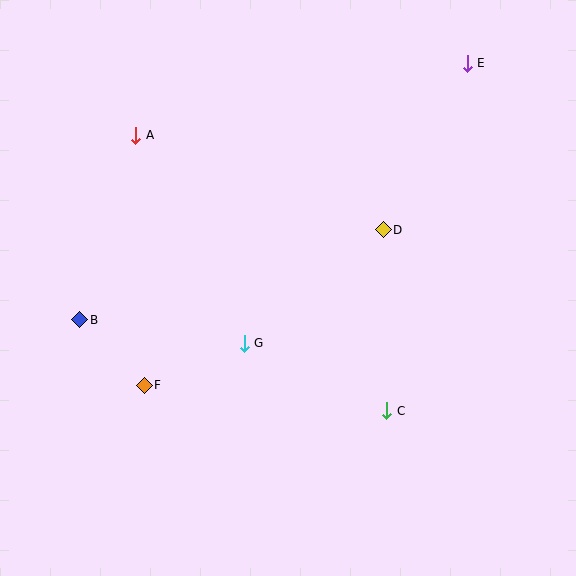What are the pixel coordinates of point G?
Point G is at (244, 343).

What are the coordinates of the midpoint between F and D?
The midpoint between F and D is at (264, 307).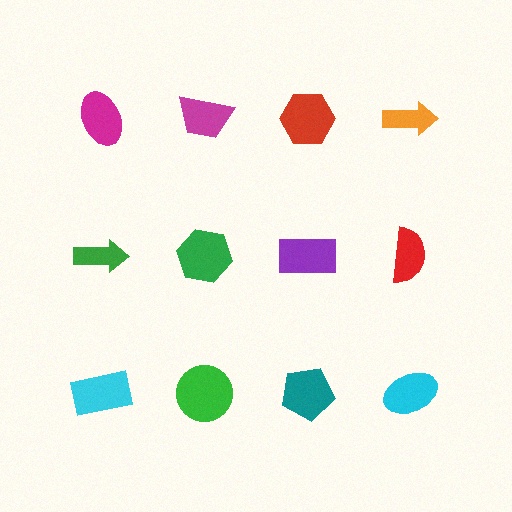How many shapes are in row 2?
4 shapes.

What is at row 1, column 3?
A red hexagon.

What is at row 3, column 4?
A cyan ellipse.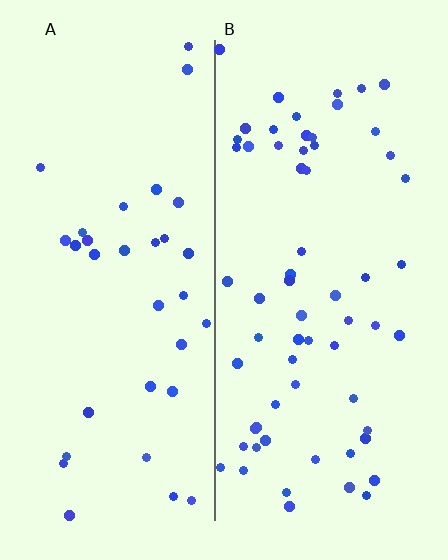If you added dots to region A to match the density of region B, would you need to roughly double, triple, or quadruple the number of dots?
Approximately double.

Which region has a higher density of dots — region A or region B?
B (the right).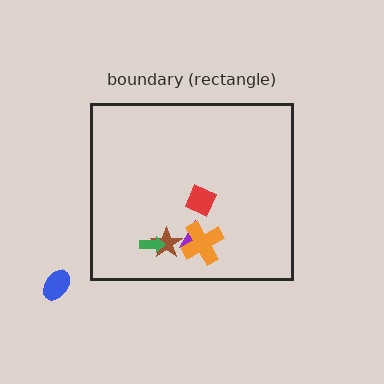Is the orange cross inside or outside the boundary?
Inside.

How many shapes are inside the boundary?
5 inside, 1 outside.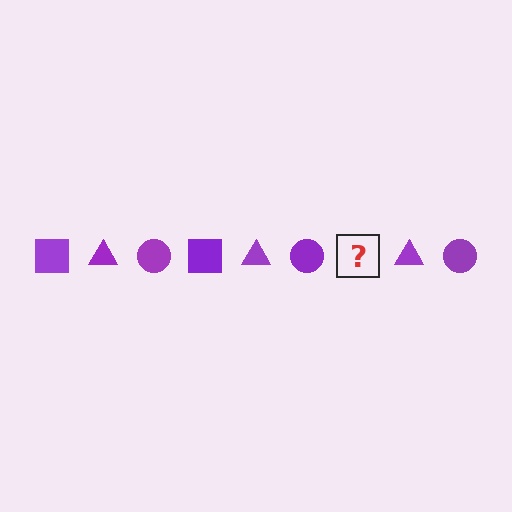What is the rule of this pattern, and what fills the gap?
The rule is that the pattern cycles through square, triangle, circle shapes in purple. The gap should be filled with a purple square.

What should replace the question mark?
The question mark should be replaced with a purple square.